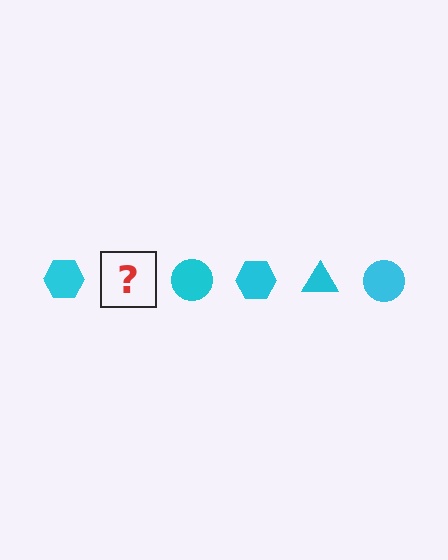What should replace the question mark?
The question mark should be replaced with a cyan triangle.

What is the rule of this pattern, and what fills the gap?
The rule is that the pattern cycles through hexagon, triangle, circle shapes in cyan. The gap should be filled with a cyan triangle.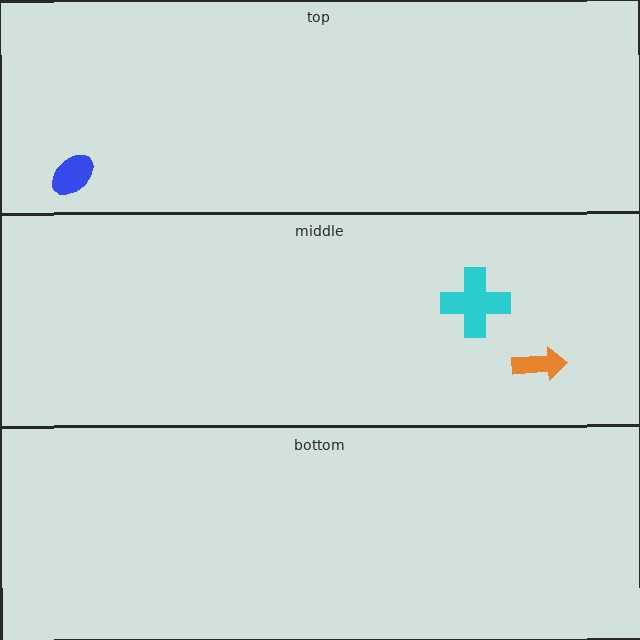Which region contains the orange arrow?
The middle region.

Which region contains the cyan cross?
The middle region.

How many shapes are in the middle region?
2.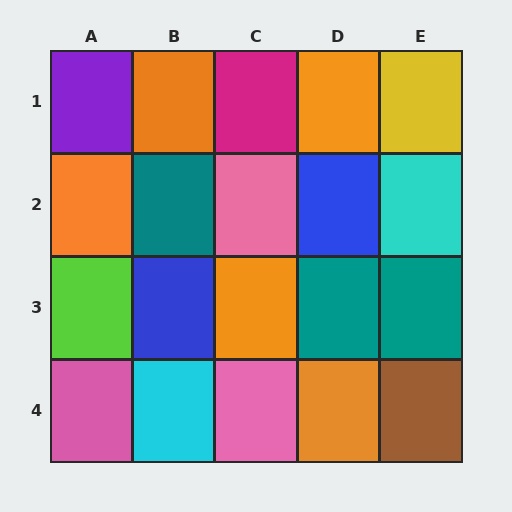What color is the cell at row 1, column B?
Orange.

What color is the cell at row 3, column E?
Teal.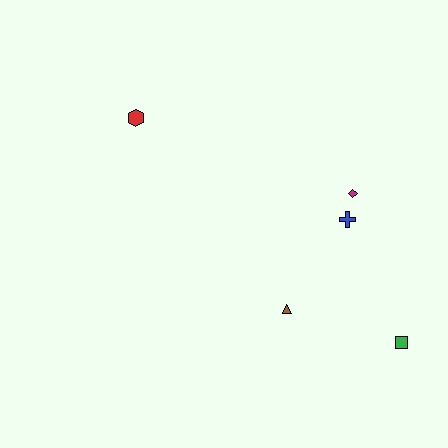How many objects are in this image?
There are 5 objects.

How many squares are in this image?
There is 1 square.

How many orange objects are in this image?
There are no orange objects.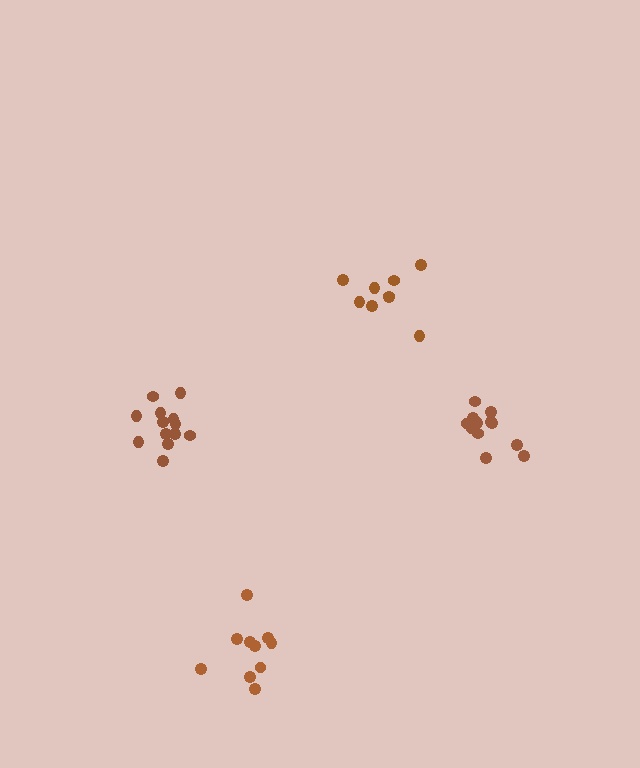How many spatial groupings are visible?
There are 4 spatial groupings.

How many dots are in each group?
Group 1: 13 dots, Group 2: 9 dots, Group 3: 10 dots, Group 4: 12 dots (44 total).